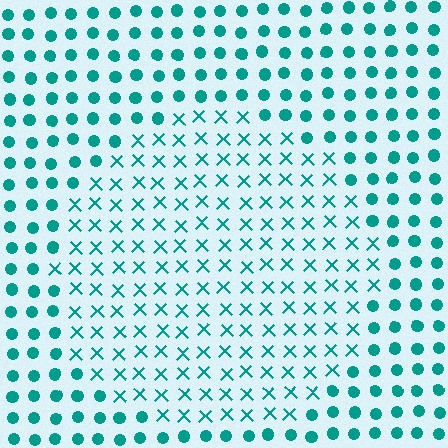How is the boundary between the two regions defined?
The boundary is defined by a change in element shape: X marks inside vs. circles outside. All elements share the same color and spacing.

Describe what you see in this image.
The image is filled with small teal elements arranged in a uniform grid. A circle-shaped region contains X marks, while the surrounding area contains circles. The boundary is defined purely by the change in element shape.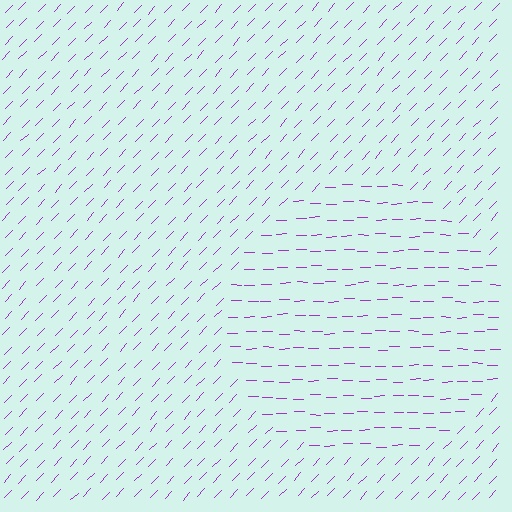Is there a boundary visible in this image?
Yes, there is a texture boundary formed by a change in line orientation.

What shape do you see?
I see a circle.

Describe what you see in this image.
The image is filled with small purple line segments. A circle region in the image has lines oriented differently from the surrounding lines, creating a visible texture boundary.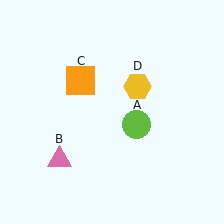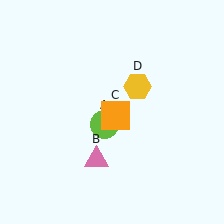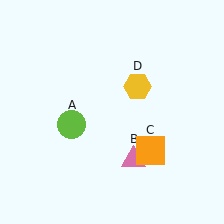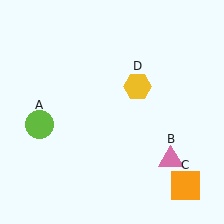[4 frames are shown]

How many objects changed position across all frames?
3 objects changed position: lime circle (object A), pink triangle (object B), orange square (object C).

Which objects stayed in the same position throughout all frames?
Yellow hexagon (object D) remained stationary.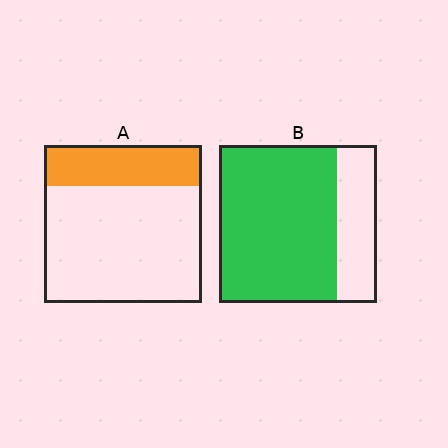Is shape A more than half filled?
No.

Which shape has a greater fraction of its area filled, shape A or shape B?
Shape B.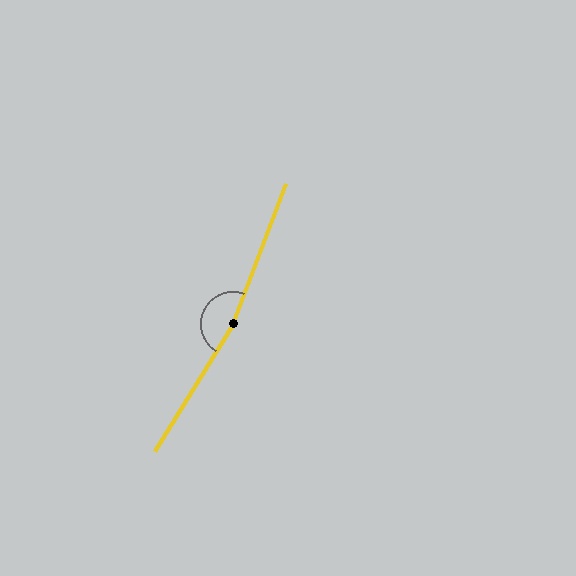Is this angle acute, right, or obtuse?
It is obtuse.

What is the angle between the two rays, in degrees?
Approximately 169 degrees.